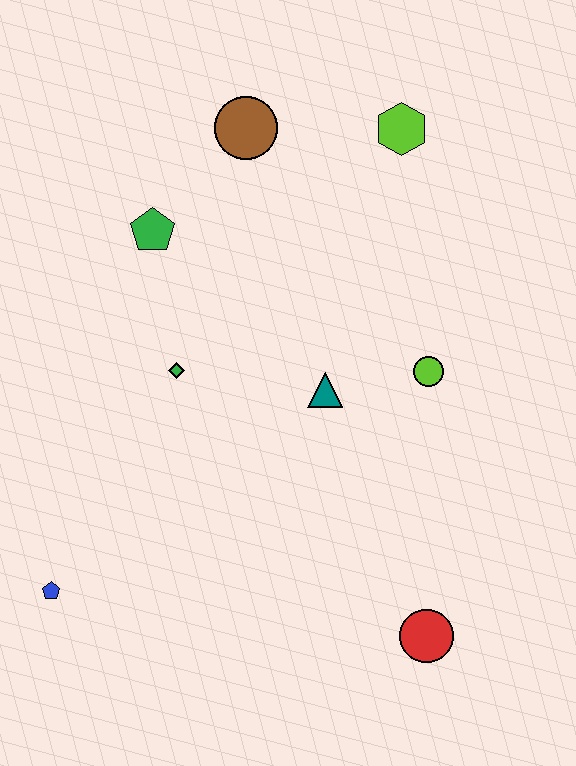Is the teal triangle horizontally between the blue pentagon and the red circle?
Yes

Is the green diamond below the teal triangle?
No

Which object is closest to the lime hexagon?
The brown circle is closest to the lime hexagon.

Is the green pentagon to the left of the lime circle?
Yes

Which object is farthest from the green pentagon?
The red circle is farthest from the green pentagon.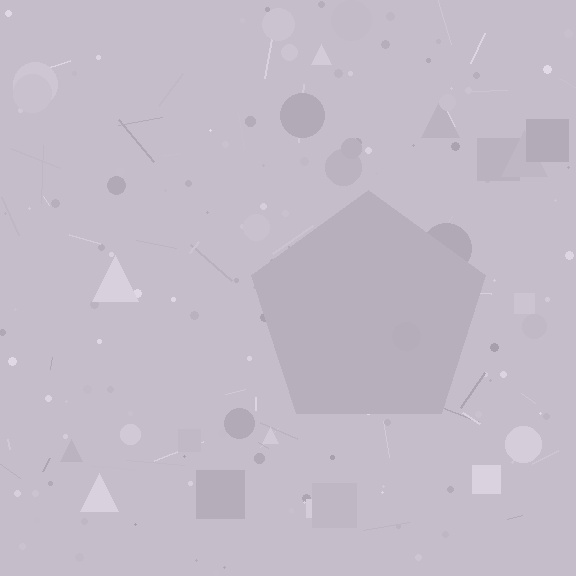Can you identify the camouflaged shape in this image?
The camouflaged shape is a pentagon.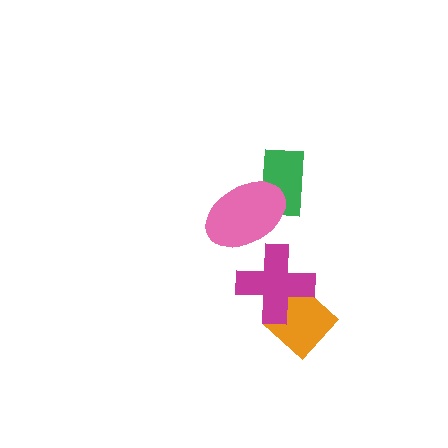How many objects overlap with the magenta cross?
1 object overlaps with the magenta cross.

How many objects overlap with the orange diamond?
1 object overlaps with the orange diamond.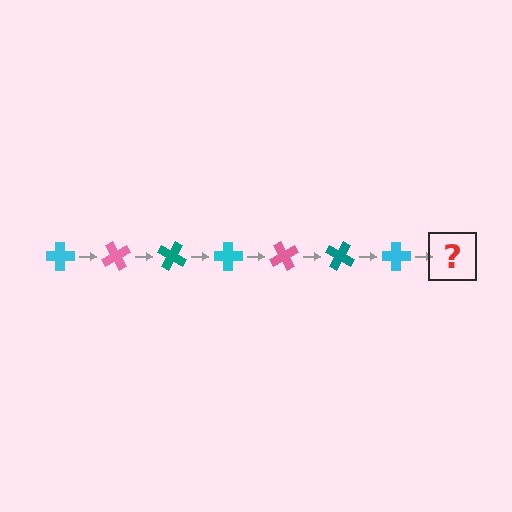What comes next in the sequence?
The next element should be a pink cross, rotated 420 degrees from the start.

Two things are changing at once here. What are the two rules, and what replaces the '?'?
The two rules are that it rotates 60 degrees each step and the color cycles through cyan, pink, and teal. The '?' should be a pink cross, rotated 420 degrees from the start.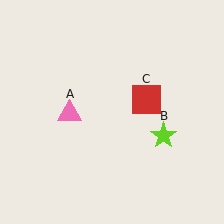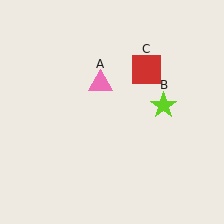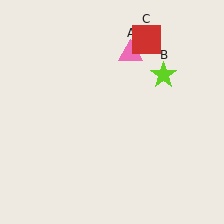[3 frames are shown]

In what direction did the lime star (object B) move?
The lime star (object B) moved up.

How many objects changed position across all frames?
3 objects changed position: pink triangle (object A), lime star (object B), red square (object C).